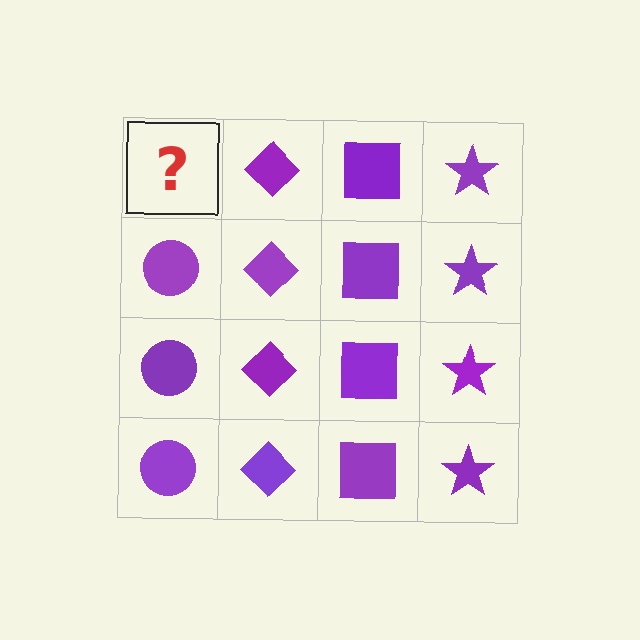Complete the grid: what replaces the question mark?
The question mark should be replaced with a purple circle.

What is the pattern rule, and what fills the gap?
The rule is that each column has a consistent shape. The gap should be filled with a purple circle.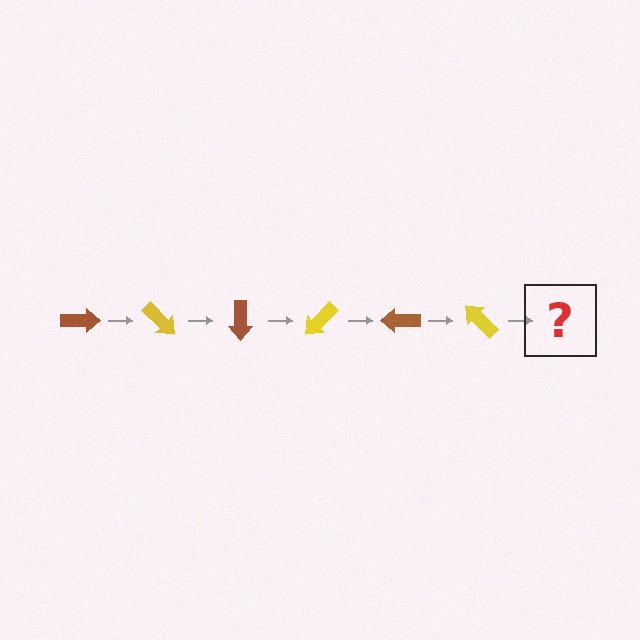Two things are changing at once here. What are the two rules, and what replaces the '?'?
The two rules are that it rotates 45 degrees each step and the color cycles through brown and yellow. The '?' should be a brown arrow, rotated 270 degrees from the start.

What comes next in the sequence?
The next element should be a brown arrow, rotated 270 degrees from the start.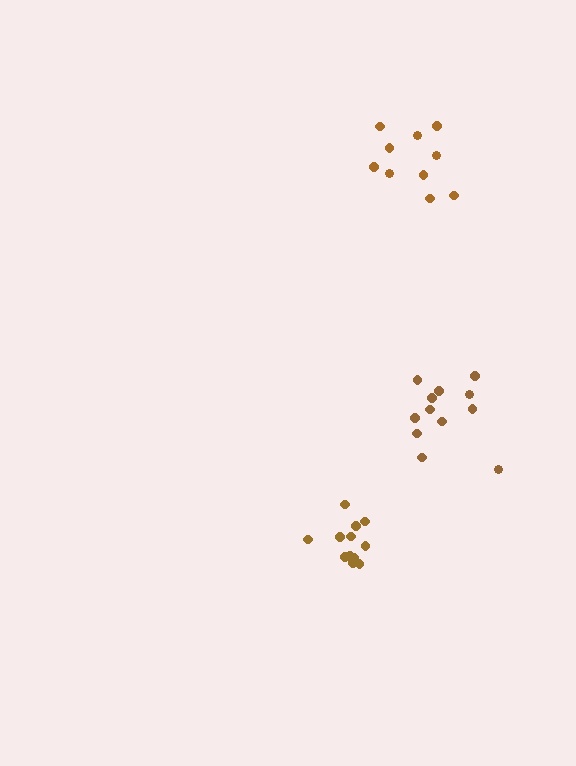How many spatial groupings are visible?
There are 3 spatial groupings.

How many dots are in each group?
Group 1: 12 dots, Group 2: 12 dots, Group 3: 10 dots (34 total).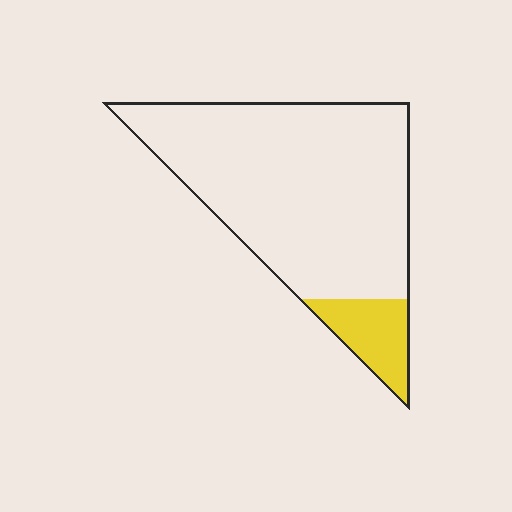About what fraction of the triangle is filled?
About one eighth (1/8).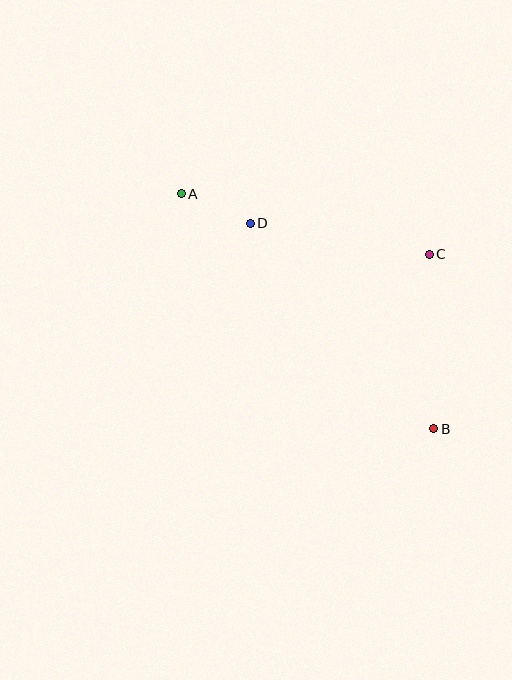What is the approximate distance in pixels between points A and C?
The distance between A and C is approximately 255 pixels.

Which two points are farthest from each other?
Points A and B are farthest from each other.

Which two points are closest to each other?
Points A and D are closest to each other.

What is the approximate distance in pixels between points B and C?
The distance between B and C is approximately 174 pixels.